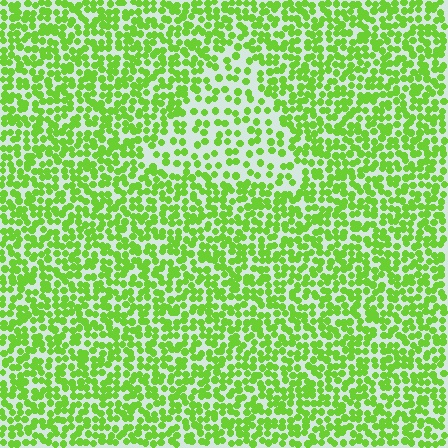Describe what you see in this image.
The image contains small lime elements arranged at two different densities. A triangle-shaped region is visible where the elements are less densely packed than the surrounding area.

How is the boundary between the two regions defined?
The boundary is defined by a change in element density (approximately 2.0x ratio). All elements are the same color, size, and shape.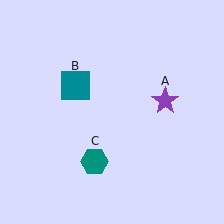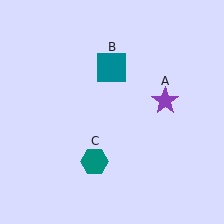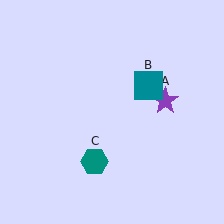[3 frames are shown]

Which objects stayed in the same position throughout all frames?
Purple star (object A) and teal hexagon (object C) remained stationary.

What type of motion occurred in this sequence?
The teal square (object B) rotated clockwise around the center of the scene.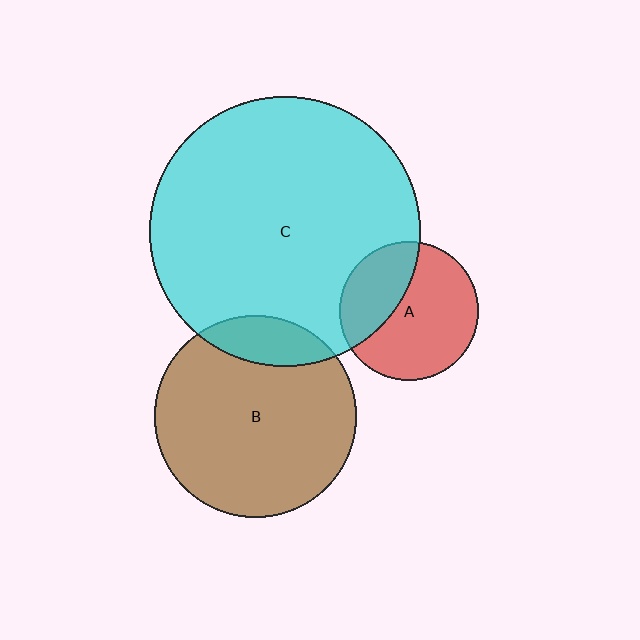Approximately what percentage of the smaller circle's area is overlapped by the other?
Approximately 15%.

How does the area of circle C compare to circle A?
Approximately 3.8 times.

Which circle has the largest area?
Circle C (cyan).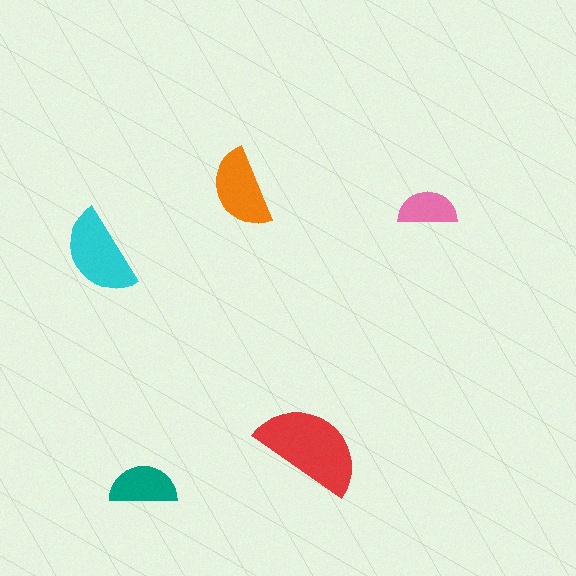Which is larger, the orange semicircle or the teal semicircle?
The orange one.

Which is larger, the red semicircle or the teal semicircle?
The red one.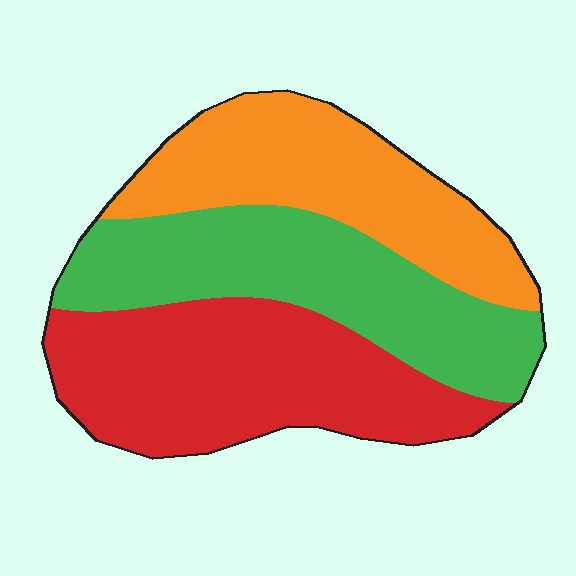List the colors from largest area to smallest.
From largest to smallest: red, green, orange.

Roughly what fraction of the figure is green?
Green takes up about one third (1/3) of the figure.